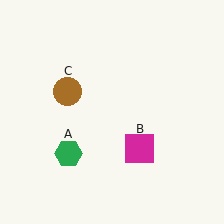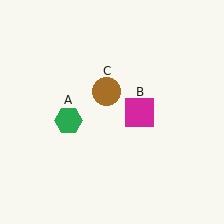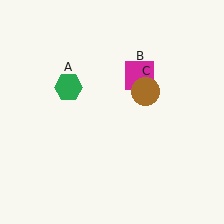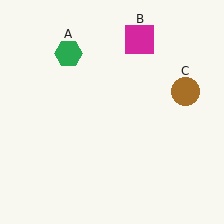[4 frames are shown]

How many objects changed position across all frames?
3 objects changed position: green hexagon (object A), magenta square (object B), brown circle (object C).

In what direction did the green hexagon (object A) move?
The green hexagon (object A) moved up.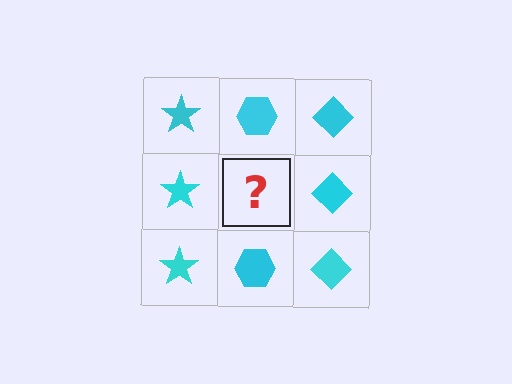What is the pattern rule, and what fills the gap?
The rule is that each column has a consistent shape. The gap should be filled with a cyan hexagon.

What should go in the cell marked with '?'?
The missing cell should contain a cyan hexagon.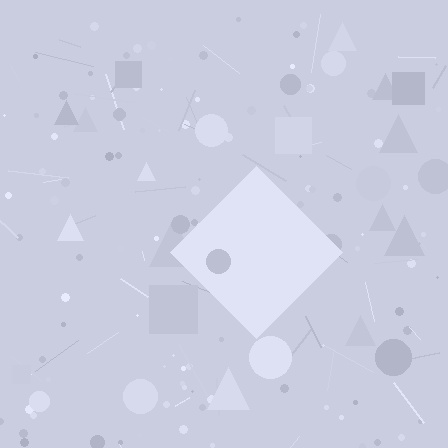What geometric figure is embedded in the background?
A diamond is embedded in the background.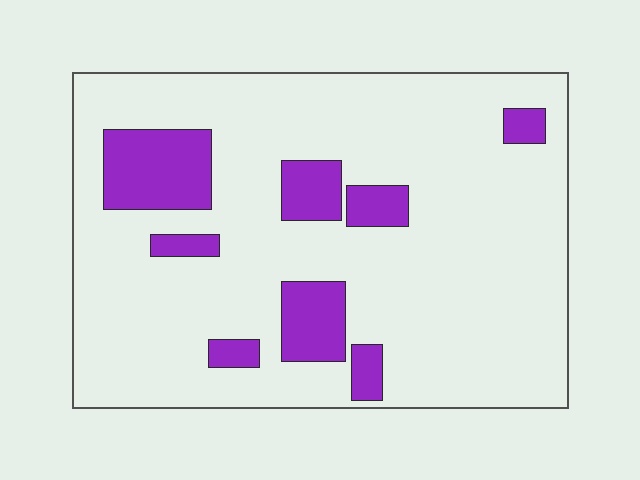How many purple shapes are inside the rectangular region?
8.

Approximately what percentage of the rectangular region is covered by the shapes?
Approximately 15%.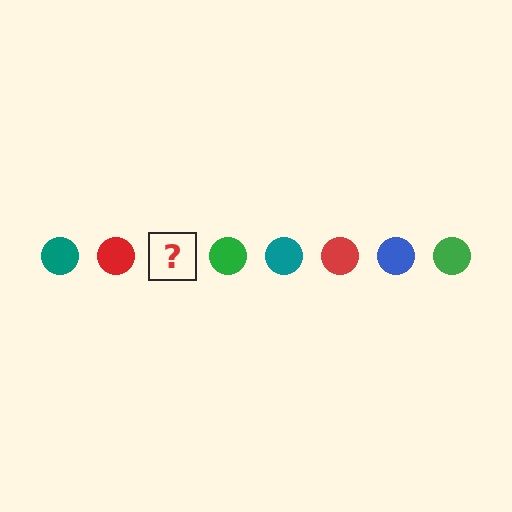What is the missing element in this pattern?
The missing element is a blue circle.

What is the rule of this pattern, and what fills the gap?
The rule is that the pattern cycles through teal, red, blue, green circles. The gap should be filled with a blue circle.